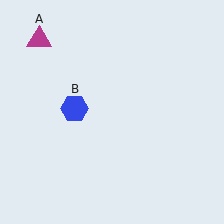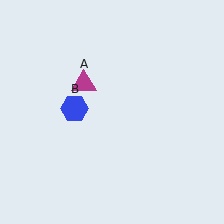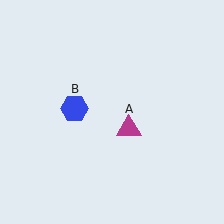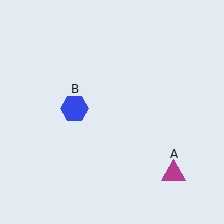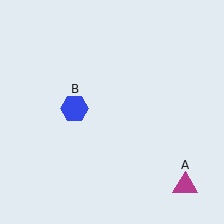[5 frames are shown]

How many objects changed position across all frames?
1 object changed position: magenta triangle (object A).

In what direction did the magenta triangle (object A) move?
The magenta triangle (object A) moved down and to the right.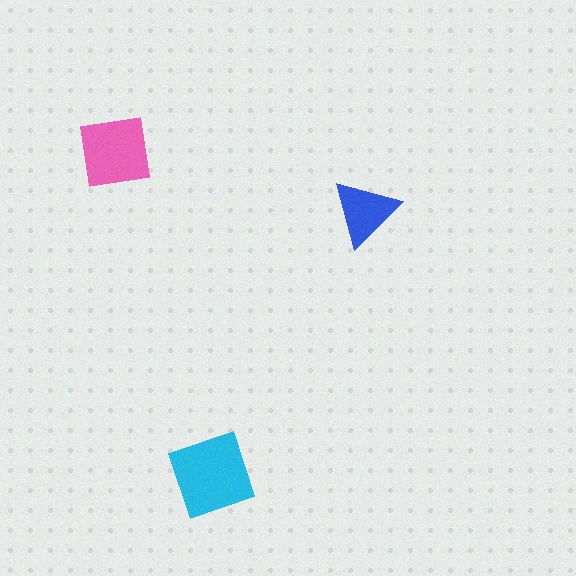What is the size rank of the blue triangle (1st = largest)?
3rd.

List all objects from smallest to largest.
The blue triangle, the pink square, the cyan square.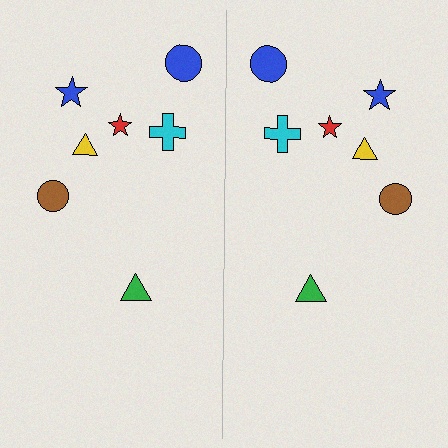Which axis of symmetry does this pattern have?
The pattern has a vertical axis of symmetry running through the center of the image.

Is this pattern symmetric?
Yes, this pattern has bilateral (reflection) symmetry.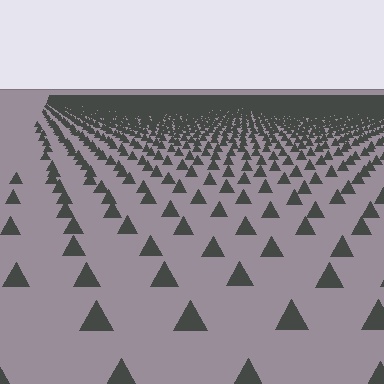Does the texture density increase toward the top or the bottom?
Density increases toward the top.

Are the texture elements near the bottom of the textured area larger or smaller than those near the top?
Larger. Near the bottom, elements are closer to the viewer and appear at a bigger on-screen size.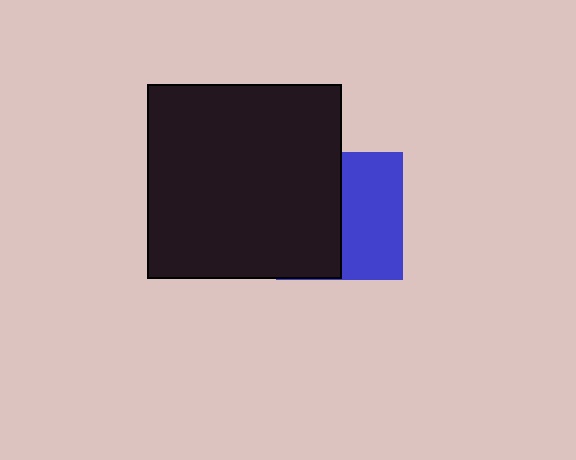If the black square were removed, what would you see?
You would see the complete blue square.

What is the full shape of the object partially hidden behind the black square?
The partially hidden object is a blue square.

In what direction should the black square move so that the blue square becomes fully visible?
The black square should move left. That is the shortest direction to clear the overlap and leave the blue square fully visible.